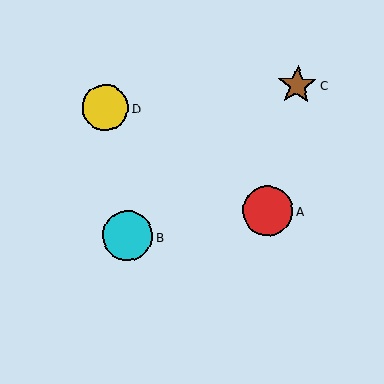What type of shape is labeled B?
Shape B is a cyan circle.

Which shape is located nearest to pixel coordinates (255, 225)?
The red circle (labeled A) at (268, 211) is nearest to that location.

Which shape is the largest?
The red circle (labeled A) is the largest.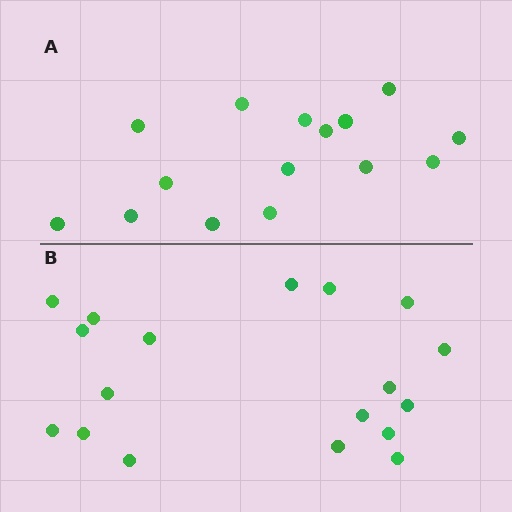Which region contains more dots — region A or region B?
Region B (the bottom region) has more dots.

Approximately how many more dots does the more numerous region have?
Region B has just a few more — roughly 2 or 3 more dots than region A.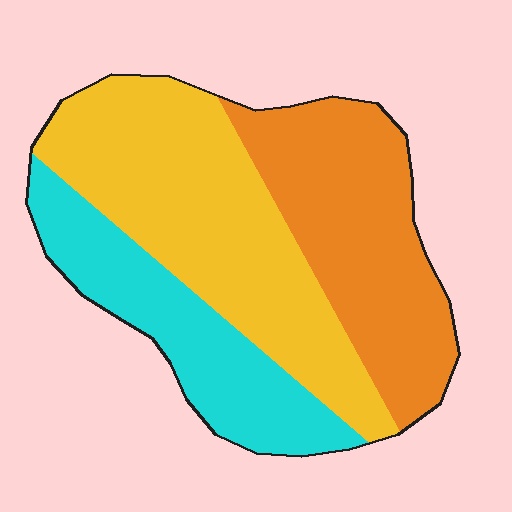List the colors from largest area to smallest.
From largest to smallest: yellow, orange, cyan.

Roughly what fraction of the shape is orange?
Orange covers about 35% of the shape.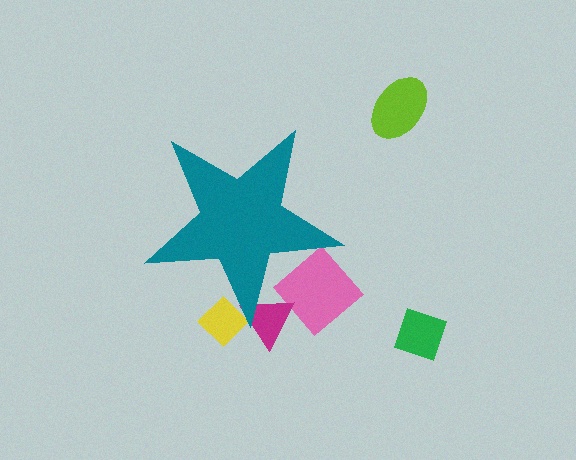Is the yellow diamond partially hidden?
Yes, the yellow diamond is partially hidden behind the teal star.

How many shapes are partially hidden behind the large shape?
3 shapes are partially hidden.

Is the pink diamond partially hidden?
Yes, the pink diamond is partially hidden behind the teal star.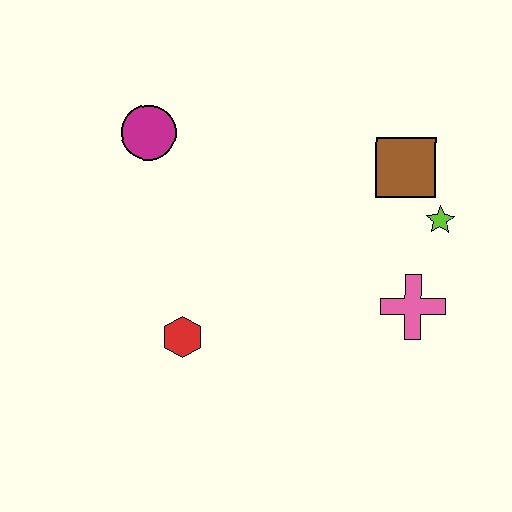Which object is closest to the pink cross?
The lime star is closest to the pink cross.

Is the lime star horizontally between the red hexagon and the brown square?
No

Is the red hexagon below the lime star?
Yes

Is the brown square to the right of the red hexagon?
Yes